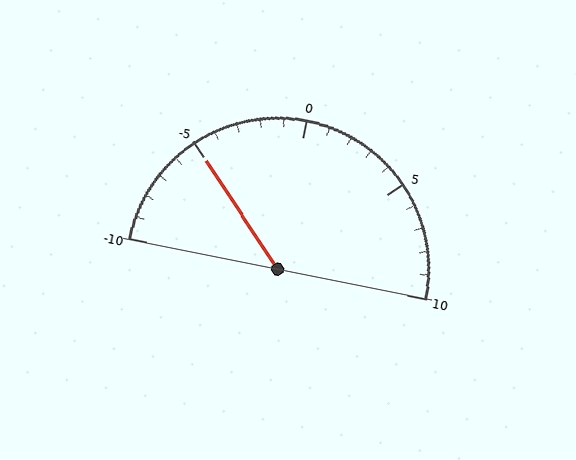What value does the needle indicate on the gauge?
The needle indicates approximately -5.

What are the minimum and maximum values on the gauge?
The gauge ranges from -10 to 10.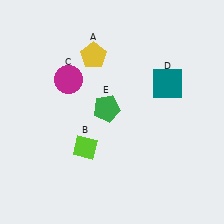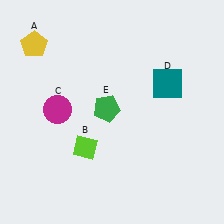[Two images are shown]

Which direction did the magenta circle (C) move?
The magenta circle (C) moved down.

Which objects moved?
The objects that moved are: the yellow pentagon (A), the magenta circle (C).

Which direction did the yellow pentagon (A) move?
The yellow pentagon (A) moved left.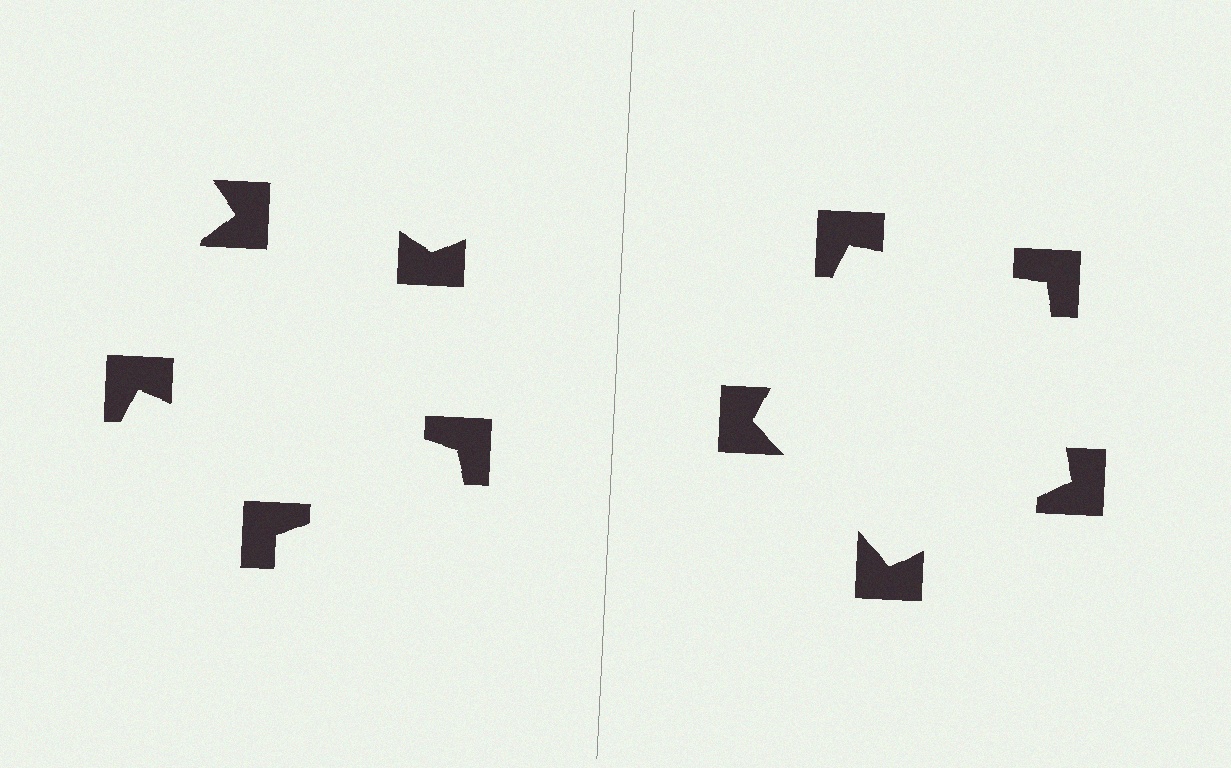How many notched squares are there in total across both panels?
10 — 5 on each side.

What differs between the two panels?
The notched squares are positioned identically on both sides; only the wedge orientations differ. On the right they align to a pentagon; on the left they are misaligned.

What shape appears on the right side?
An illusory pentagon.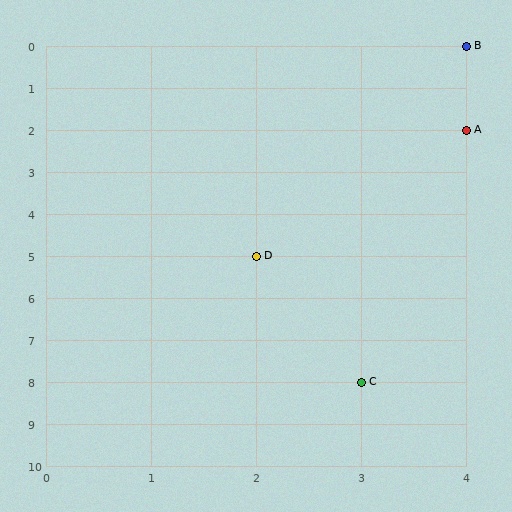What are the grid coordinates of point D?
Point D is at grid coordinates (2, 5).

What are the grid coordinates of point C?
Point C is at grid coordinates (3, 8).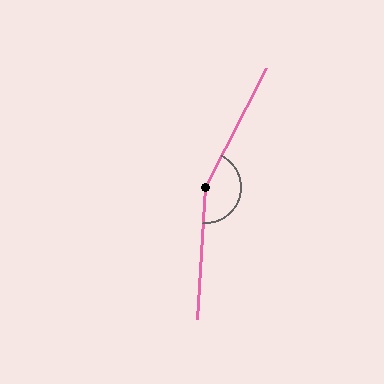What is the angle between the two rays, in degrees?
Approximately 156 degrees.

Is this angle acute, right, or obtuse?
It is obtuse.